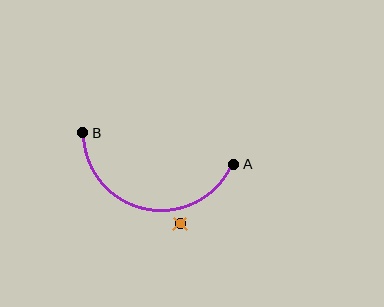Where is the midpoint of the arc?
The arc midpoint is the point on the curve farthest from the straight line joining A and B. It sits below that line.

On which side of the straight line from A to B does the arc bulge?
The arc bulges below the straight line connecting A and B.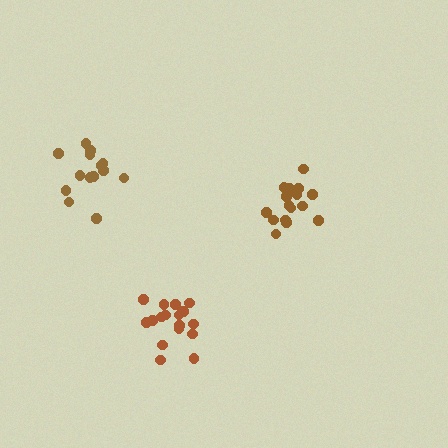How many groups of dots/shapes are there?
There are 3 groups.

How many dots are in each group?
Group 1: 14 dots, Group 2: 16 dots, Group 3: 17 dots (47 total).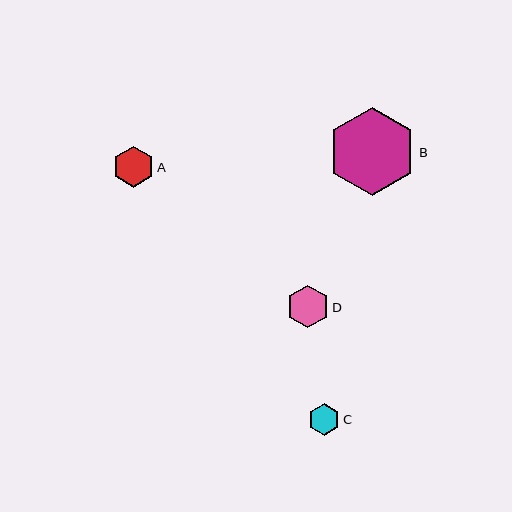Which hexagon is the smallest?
Hexagon C is the smallest with a size of approximately 32 pixels.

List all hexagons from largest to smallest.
From largest to smallest: B, D, A, C.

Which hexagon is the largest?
Hexagon B is the largest with a size of approximately 88 pixels.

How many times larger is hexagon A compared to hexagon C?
Hexagon A is approximately 1.3 times the size of hexagon C.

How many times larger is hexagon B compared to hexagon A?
Hexagon B is approximately 2.2 times the size of hexagon A.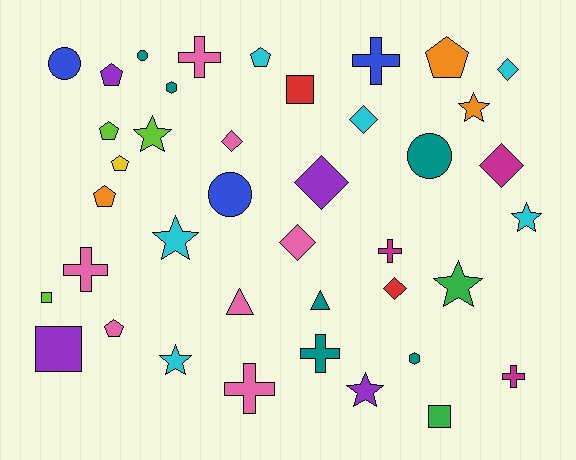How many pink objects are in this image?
There are 7 pink objects.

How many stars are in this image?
There are 7 stars.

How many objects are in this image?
There are 40 objects.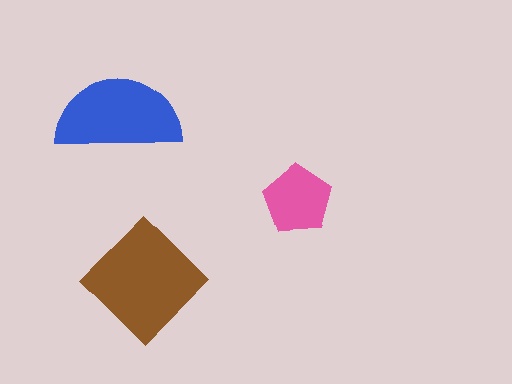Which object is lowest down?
The brown diamond is bottommost.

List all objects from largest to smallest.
The brown diamond, the blue semicircle, the pink pentagon.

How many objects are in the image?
There are 3 objects in the image.